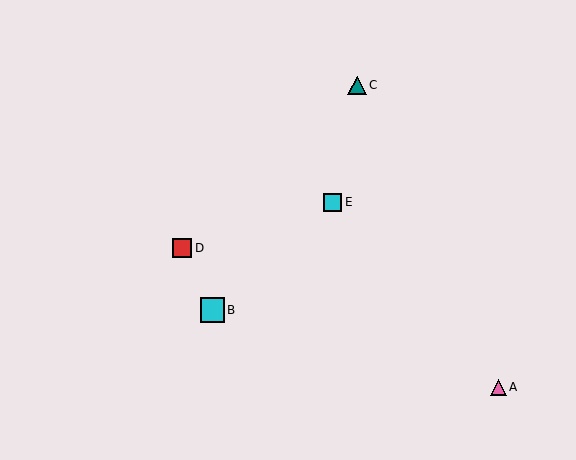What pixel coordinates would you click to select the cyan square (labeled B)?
Click at (212, 310) to select the cyan square B.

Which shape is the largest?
The cyan square (labeled B) is the largest.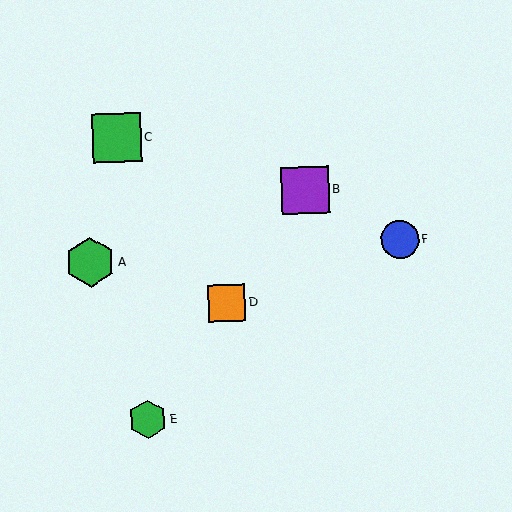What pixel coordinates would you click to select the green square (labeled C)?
Click at (117, 138) to select the green square C.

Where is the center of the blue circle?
The center of the blue circle is at (400, 240).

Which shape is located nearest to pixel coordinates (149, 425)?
The green hexagon (labeled E) at (148, 419) is nearest to that location.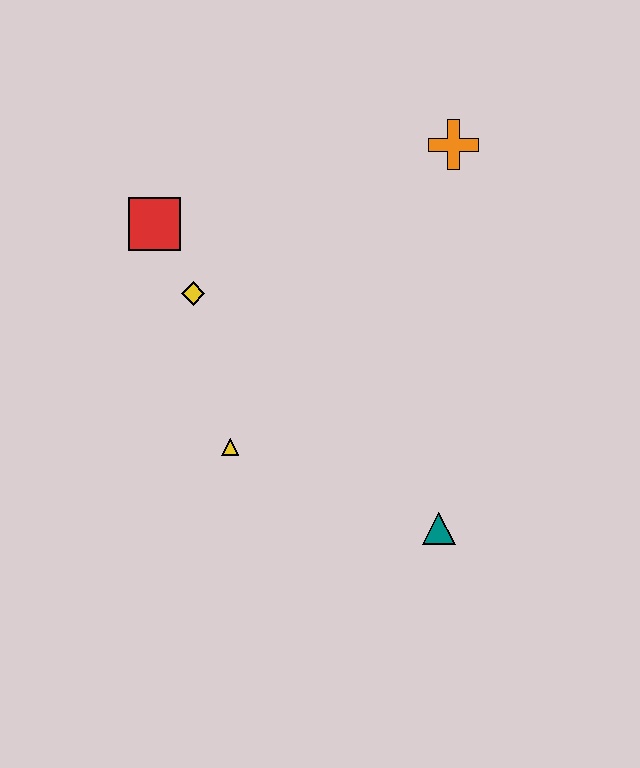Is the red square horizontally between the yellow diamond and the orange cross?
No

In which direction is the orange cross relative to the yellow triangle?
The orange cross is above the yellow triangle.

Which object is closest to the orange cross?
The yellow diamond is closest to the orange cross.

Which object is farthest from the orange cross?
The teal triangle is farthest from the orange cross.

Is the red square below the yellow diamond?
No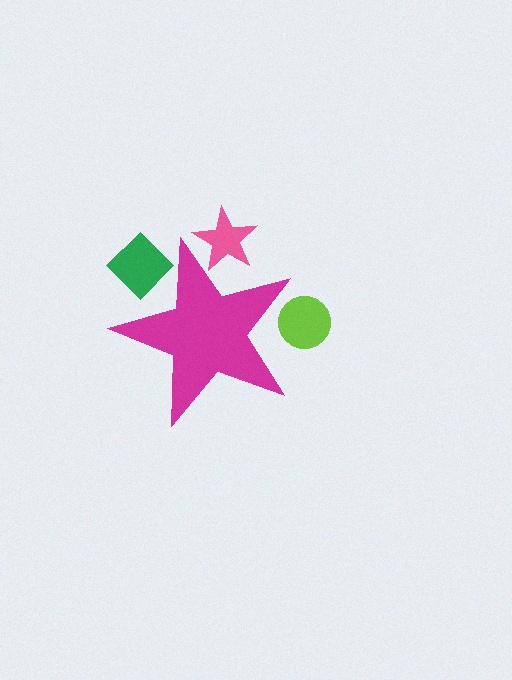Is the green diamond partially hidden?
Yes, the green diamond is partially hidden behind the magenta star.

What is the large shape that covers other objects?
A magenta star.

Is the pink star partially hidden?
Yes, the pink star is partially hidden behind the magenta star.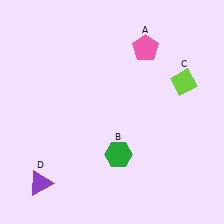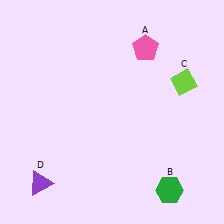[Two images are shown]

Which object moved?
The green hexagon (B) moved right.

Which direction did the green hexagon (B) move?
The green hexagon (B) moved right.